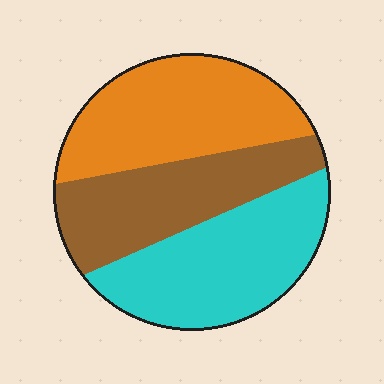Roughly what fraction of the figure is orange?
Orange covers roughly 35% of the figure.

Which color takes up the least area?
Brown, at roughly 30%.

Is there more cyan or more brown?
Cyan.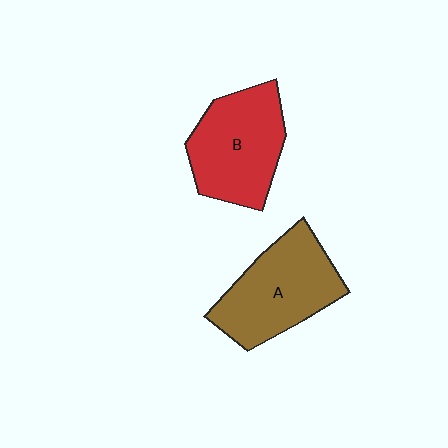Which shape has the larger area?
Shape A (brown).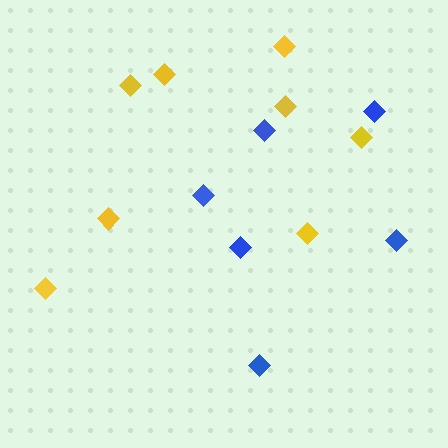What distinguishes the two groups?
There are 2 groups: one group of yellow diamonds (8) and one group of blue diamonds (6).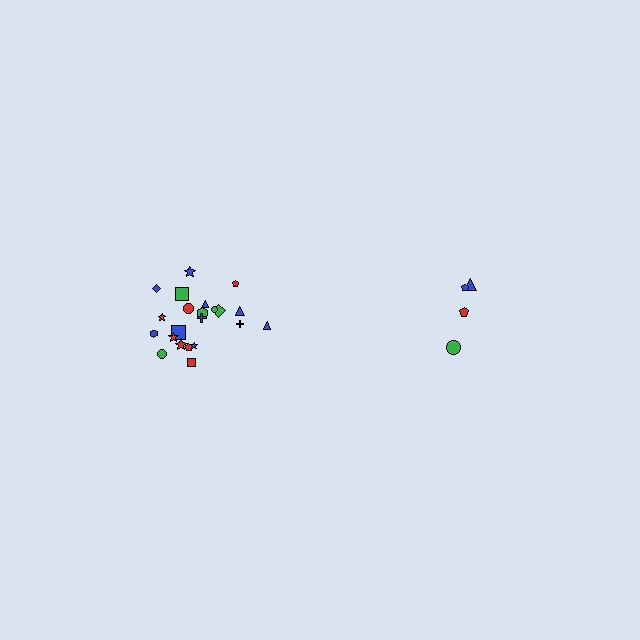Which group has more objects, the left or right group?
The left group.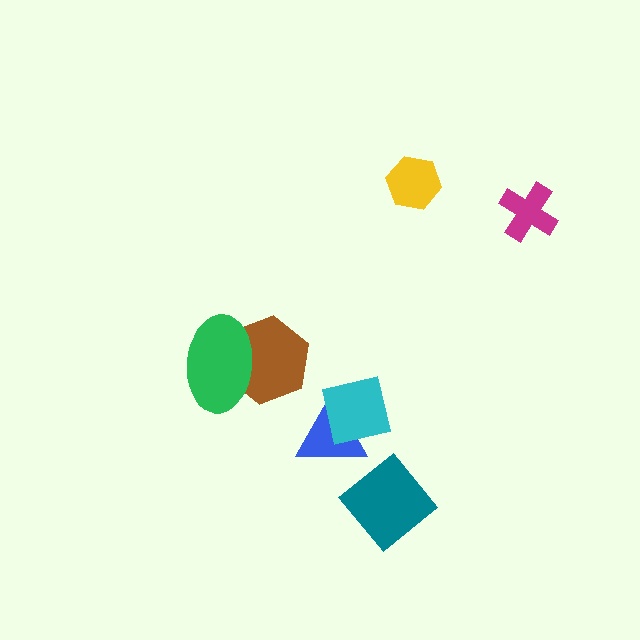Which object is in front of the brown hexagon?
The green ellipse is in front of the brown hexagon.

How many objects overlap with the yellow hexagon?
0 objects overlap with the yellow hexagon.